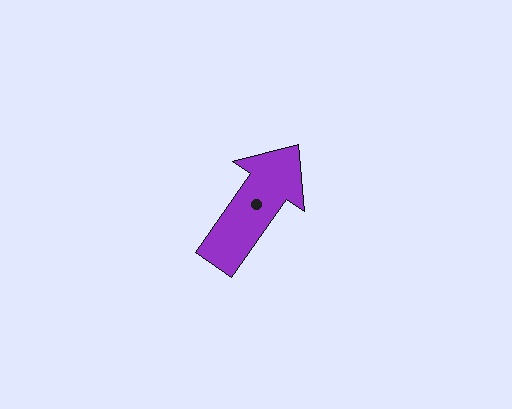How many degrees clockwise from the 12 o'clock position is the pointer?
Approximately 35 degrees.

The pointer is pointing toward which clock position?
Roughly 1 o'clock.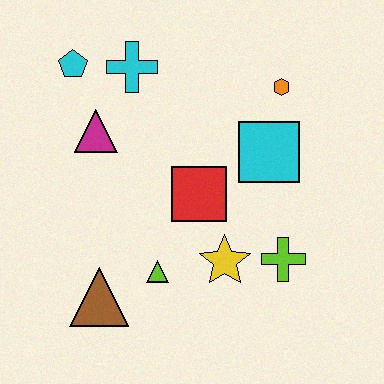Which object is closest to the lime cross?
The yellow star is closest to the lime cross.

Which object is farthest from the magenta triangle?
The lime cross is farthest from the magenta triangle.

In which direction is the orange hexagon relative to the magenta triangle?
The orange hexagon is to the right of the magenta triangle.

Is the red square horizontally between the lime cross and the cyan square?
No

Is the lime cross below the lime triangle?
No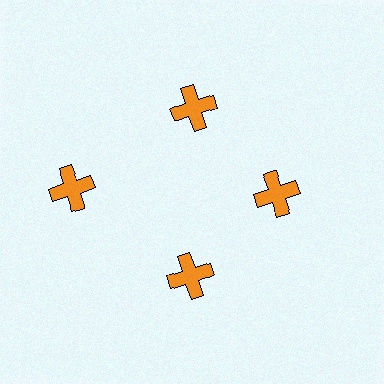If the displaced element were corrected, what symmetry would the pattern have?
It would have 4-fold rotational symmetry — the pattern would map onto itself every 90 degrees.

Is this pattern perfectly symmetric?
No. The 4 orange crosses are arranged in a ring, but one element near the 9 o'clock position is pushed outward from the center, breaking the 4-fold rotational symmetry.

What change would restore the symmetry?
The symmetry would be restored by moving it inward, back onto the ring so that all 4 crosses sit at equal angles and equal distance from the center.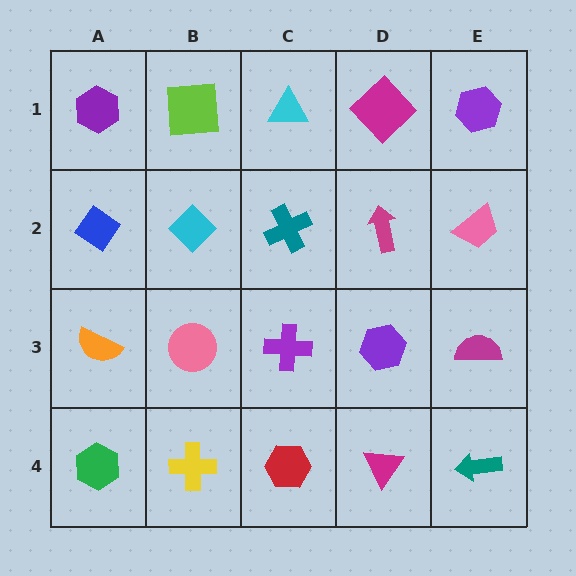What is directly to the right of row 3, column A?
A pink circle.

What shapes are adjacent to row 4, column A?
An orange semicircle (row 3, column A), a yellow cross (row 4, column B).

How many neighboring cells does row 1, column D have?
3.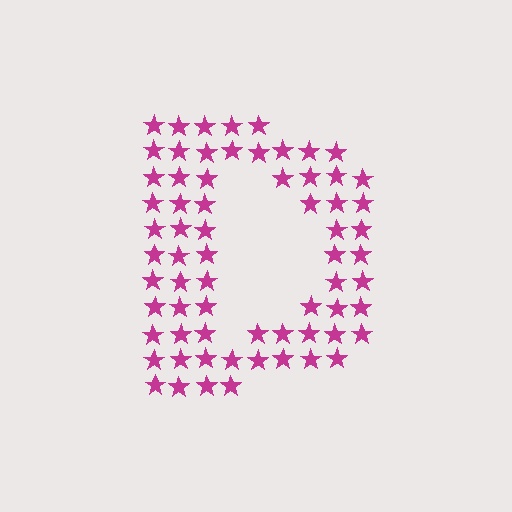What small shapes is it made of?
It is made of small stars.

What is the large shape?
The large shape is the letter D.